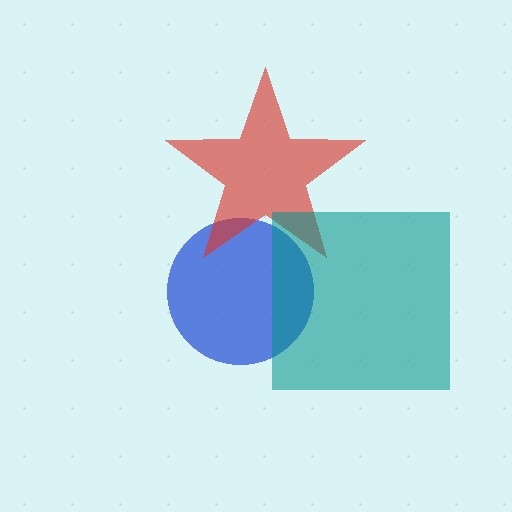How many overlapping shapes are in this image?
There are 3 overlapping shapes in the image.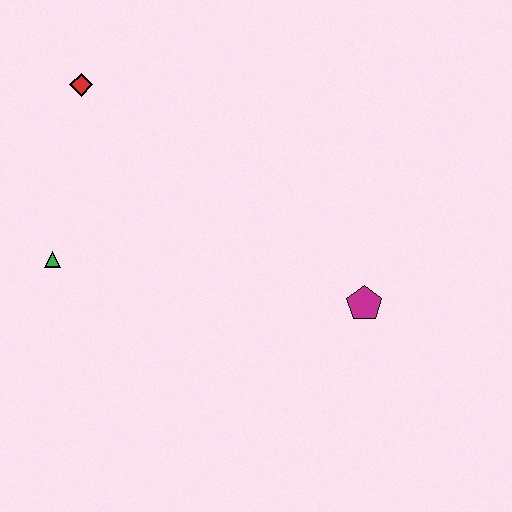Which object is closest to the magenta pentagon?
The green triangle is closest to the magenta pentagon.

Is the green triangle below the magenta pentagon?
No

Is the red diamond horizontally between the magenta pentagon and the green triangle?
Yes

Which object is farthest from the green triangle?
The magenta pentagon is farthest from the green triangle.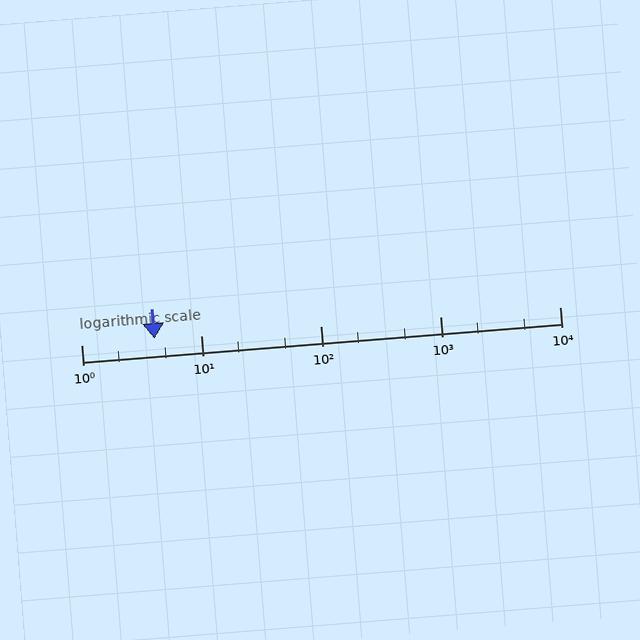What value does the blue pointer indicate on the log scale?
The pointer indicates approximately 4.1.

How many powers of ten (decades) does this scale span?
The scale spans 4 decades, from 1 to 10000.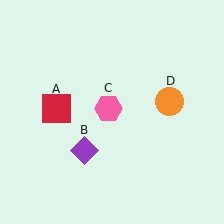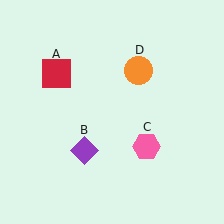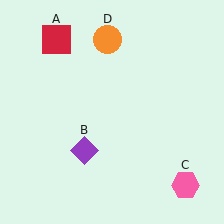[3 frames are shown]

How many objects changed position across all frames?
3 objects changed position: red square (object A), pink hexagon (object C), orange circle (object D).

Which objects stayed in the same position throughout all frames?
Purple diamond (object B) remained stationary.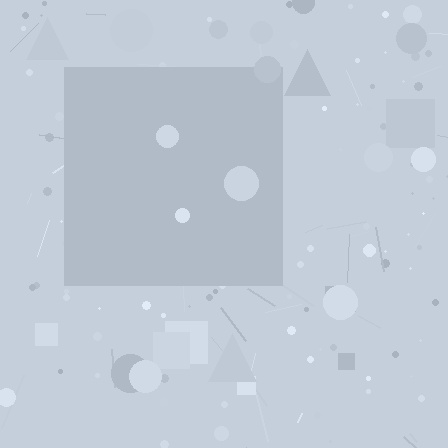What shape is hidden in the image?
A square is hidden in the image.